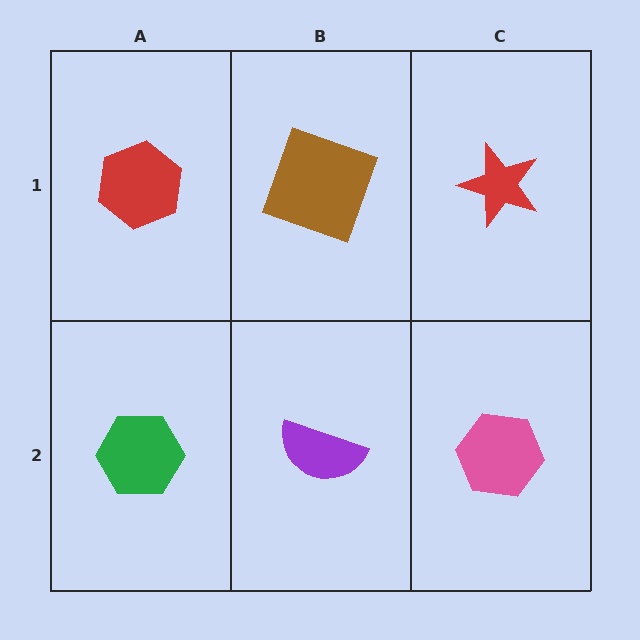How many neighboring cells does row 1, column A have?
2.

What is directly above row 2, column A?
A red hexagon.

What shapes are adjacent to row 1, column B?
A purple semicircle (row 2, column B), a red hexagon (row 1, column A), a red star (row 1, column C).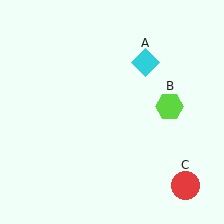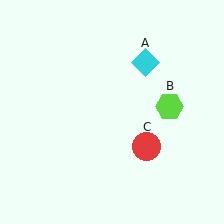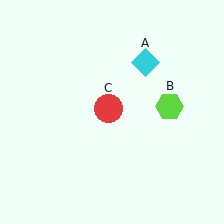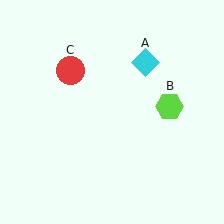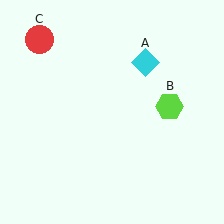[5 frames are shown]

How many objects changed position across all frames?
1 object changed position: red circle (object C).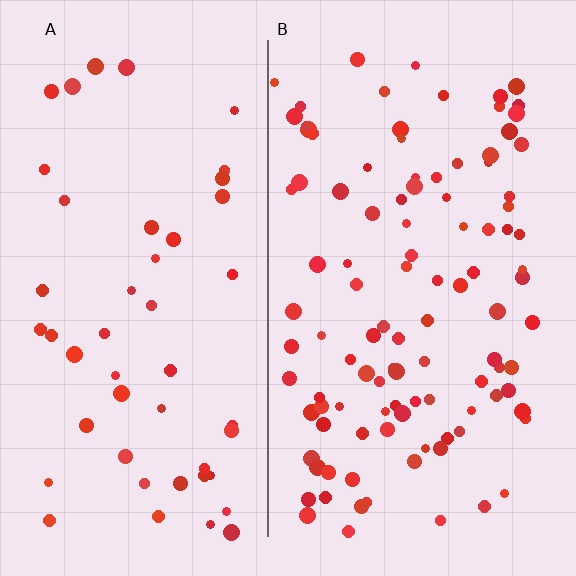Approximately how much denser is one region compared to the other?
Approximately 2.2× — region B over region A.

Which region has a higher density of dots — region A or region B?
B (the right).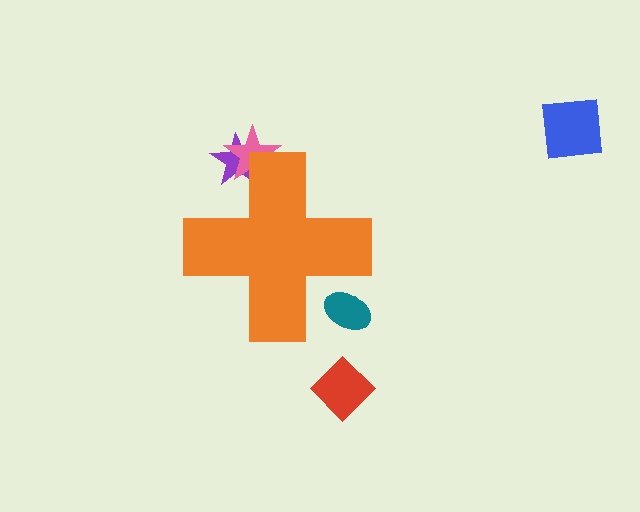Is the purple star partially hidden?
Yes, the purple star is partially hidden behind the orange cross.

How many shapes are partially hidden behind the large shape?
3 shapes are partially hidden.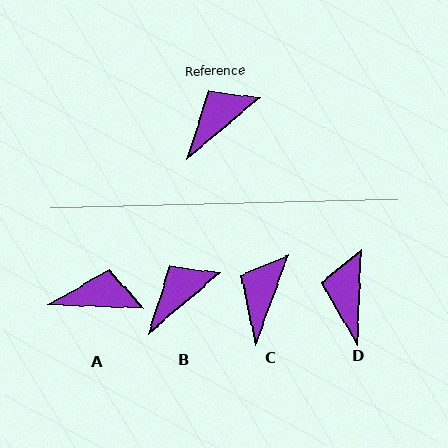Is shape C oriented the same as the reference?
No, it is off by about 30 degrees.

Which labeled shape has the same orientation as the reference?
B.